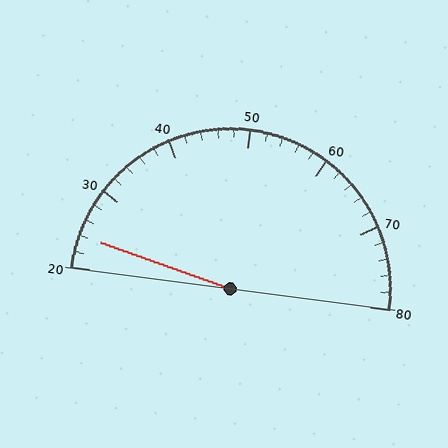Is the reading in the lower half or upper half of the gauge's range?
The reading is in the lower half of the range (20 to 80).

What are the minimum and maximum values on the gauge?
The gauge ranges from 20 to 80.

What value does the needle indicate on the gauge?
The needle indicates approximately 24.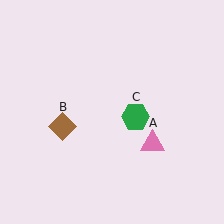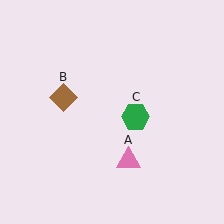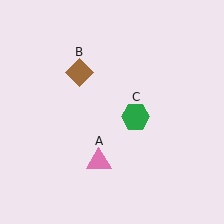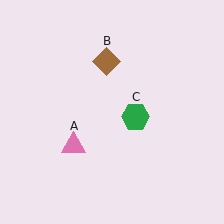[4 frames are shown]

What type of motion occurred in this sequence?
The pink triangle (object A), brown diamond (object B) rotated clockwise around the center of the scene.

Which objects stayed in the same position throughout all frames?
Green hexagon (object C) remained stationary.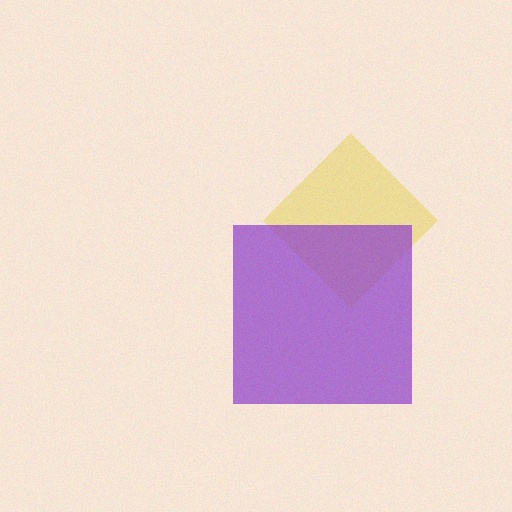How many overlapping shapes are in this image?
There are 2 overlapping shapes in the image.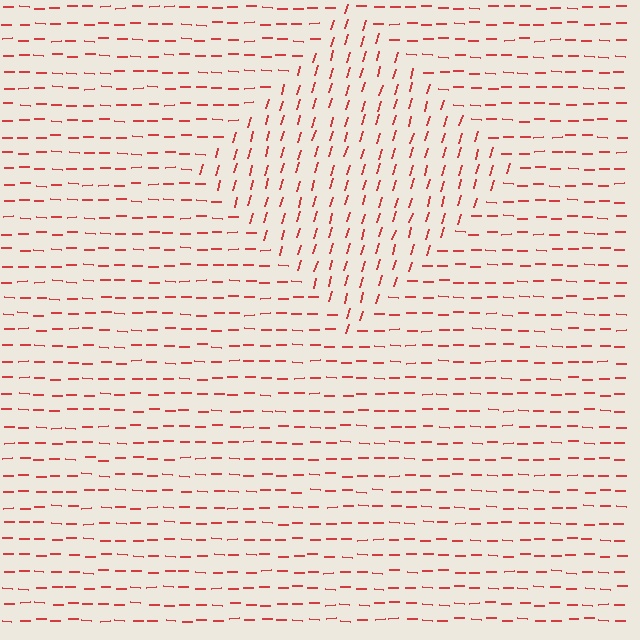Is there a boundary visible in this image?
Yes, there is a texture boundary formed by a change in line orientation.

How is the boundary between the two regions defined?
The boundary is defined purely by a change in line orientation (approximately 74 degrees difference). All lines are the same color and thickness.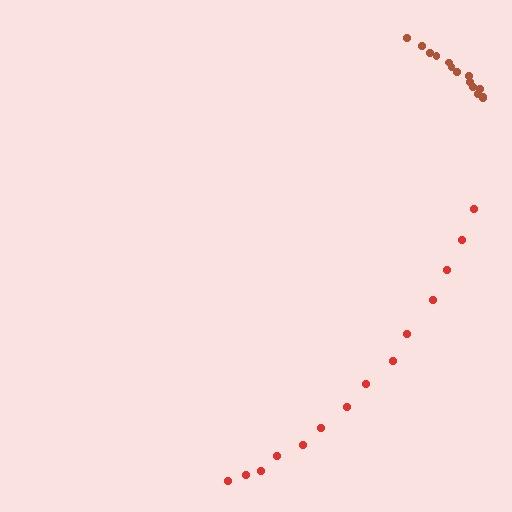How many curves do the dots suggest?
There are 2 distinct paths.